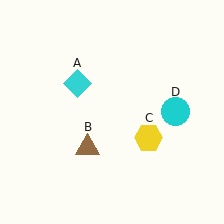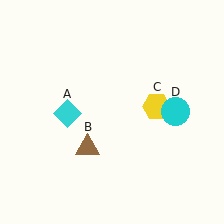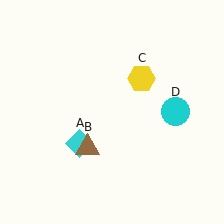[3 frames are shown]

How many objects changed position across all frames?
2 objects changed position: cyan diamond (object A), yellow hexagon (object C).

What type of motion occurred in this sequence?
The cyan diamond (object A), yellow hexagon (object C) rotated counterclockwise around the center of the scene.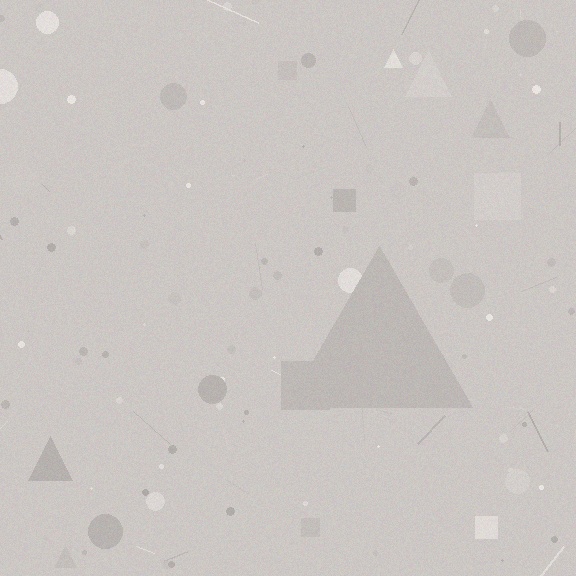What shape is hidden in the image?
A triangle is hidden in the image.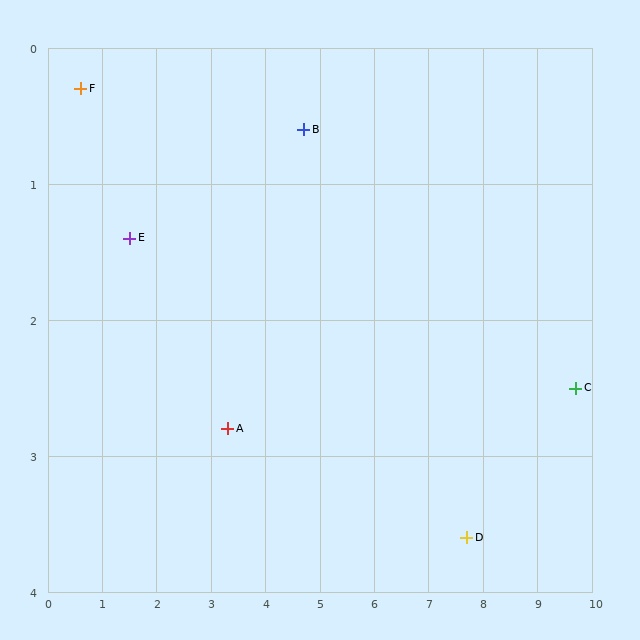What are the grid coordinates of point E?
Point E is at approximately (1.5, 1.4).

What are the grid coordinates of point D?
Point D is at approximately (7.7, 3.6).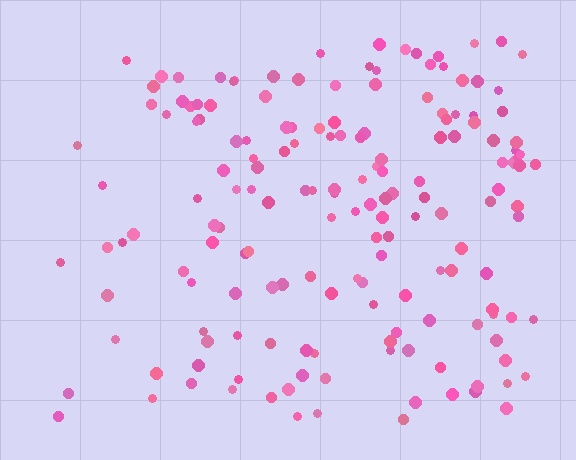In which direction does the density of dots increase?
From left to right, with the right side densest.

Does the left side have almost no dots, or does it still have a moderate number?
Still a moderate number, just noticeably fewer than the right.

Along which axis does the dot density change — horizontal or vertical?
Horizontal.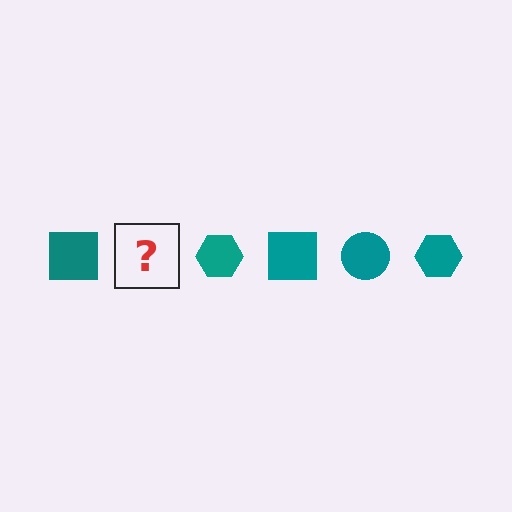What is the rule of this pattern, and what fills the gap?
The rule is that the pattern cycles through square, circle, hexagon shapes in teal. The gap should be filled with a teal circle.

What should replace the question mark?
The question mark should be replaced with a teal circle.